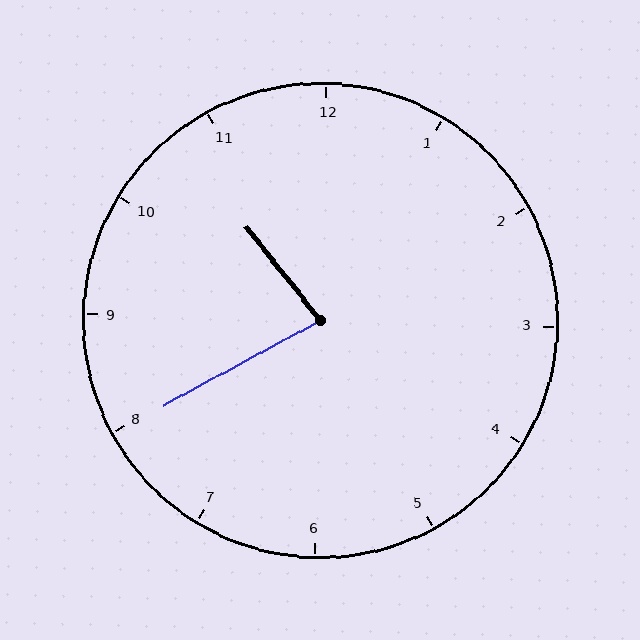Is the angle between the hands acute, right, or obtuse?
It is acute.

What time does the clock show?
10:40.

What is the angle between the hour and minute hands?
Approximately 80 degrees.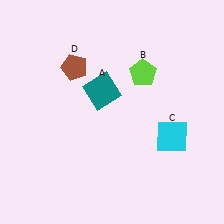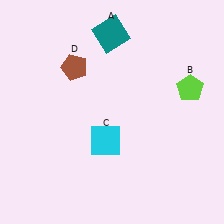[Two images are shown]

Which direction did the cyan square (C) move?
The cyan square (C) moved left.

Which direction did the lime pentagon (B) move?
The lime pentagon (B) moved right.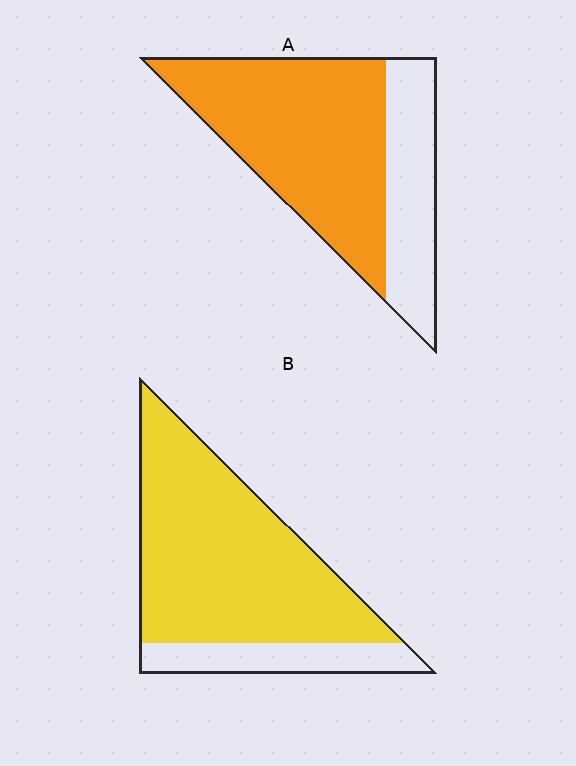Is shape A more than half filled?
Yes.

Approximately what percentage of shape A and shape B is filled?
A is approximately 70% and B is approximately 80%.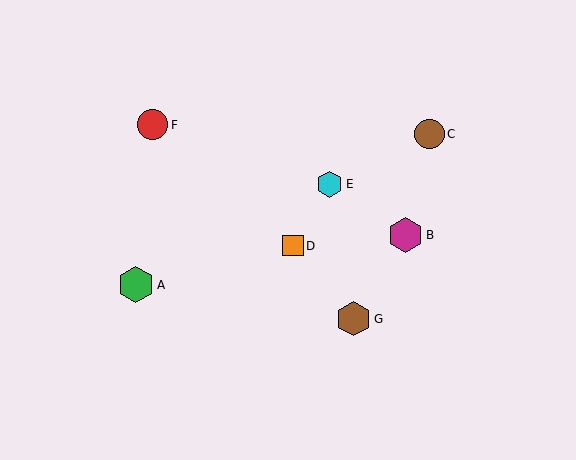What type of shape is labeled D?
Shape D is an orange square.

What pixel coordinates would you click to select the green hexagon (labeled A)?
Click at (136, 285) to select the green hexagon A.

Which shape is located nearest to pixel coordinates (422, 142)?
The brown circle (labeled C) at (429, 134) is nearest to that location.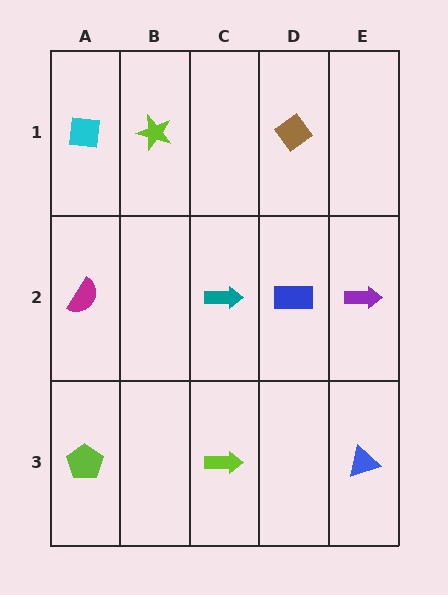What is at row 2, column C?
A teal arrow.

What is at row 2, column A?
A magenta semicircle.